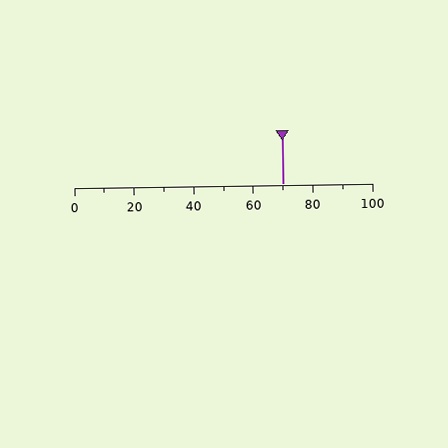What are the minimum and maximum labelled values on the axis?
The axis runs from 0 to 100.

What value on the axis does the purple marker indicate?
The marker indicates approximately 70.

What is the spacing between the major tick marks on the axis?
The major ticks are spaced 20 apart.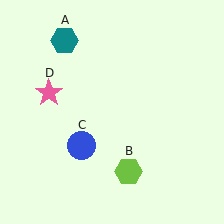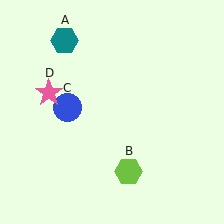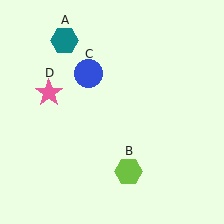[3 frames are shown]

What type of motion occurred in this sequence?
The blue circle (object C) rotated clockwise around the center of the scene.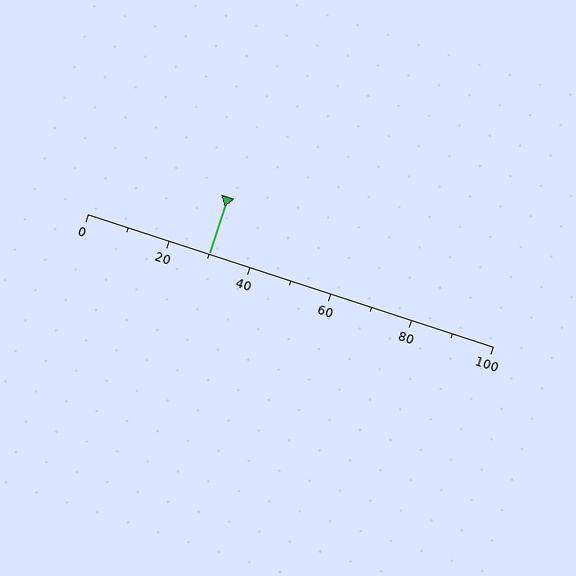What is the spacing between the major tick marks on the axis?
The major ticks are spaced 20 apart.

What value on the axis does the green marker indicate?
The marker indicates approximately 30.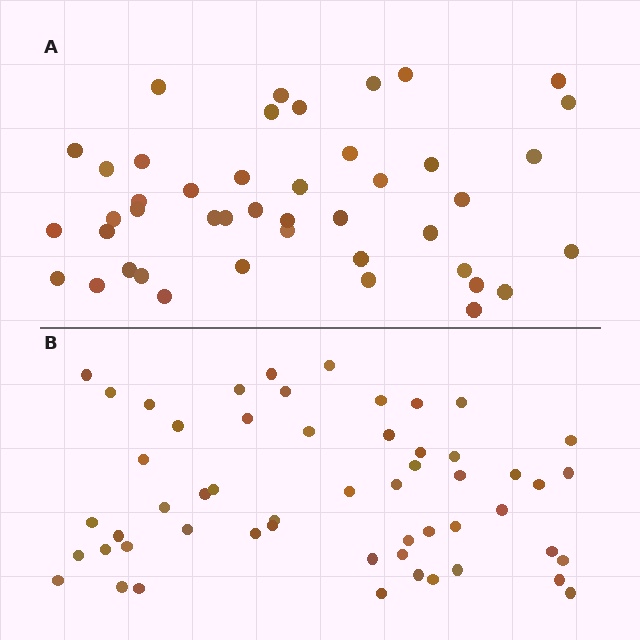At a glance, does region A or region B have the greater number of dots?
Region B (the bottom region) has more dots.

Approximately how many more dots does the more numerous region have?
Region B has roughly 10 or so more dots than region A.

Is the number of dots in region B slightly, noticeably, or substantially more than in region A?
Region B has only slightly more — the two regions are fairly close. The ratio is roughly 1.2 to 1.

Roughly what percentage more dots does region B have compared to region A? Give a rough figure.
About 25% more.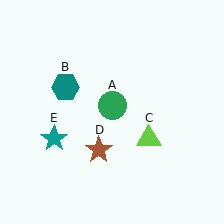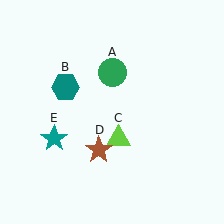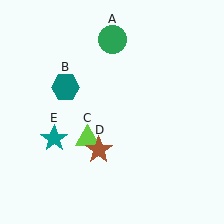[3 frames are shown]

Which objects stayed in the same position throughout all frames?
Teal hexagon (object B) and brown star (object D) and teal star (object E) remained stationary.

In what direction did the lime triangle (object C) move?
The lime triangle (object C) moved left.